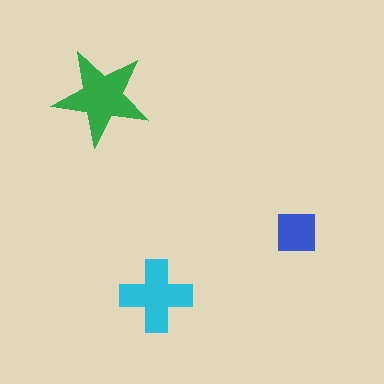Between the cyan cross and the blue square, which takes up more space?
The cyan cross.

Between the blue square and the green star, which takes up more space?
The green star.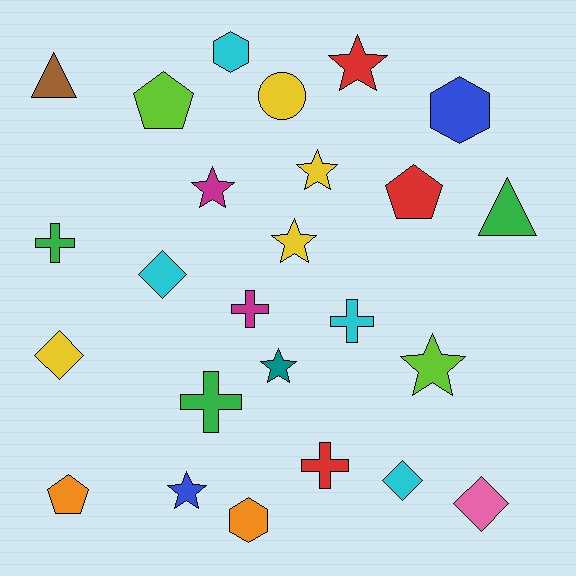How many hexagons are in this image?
There are 3 hexagons.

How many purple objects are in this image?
There are no purple objects.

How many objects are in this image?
There are 25 objects.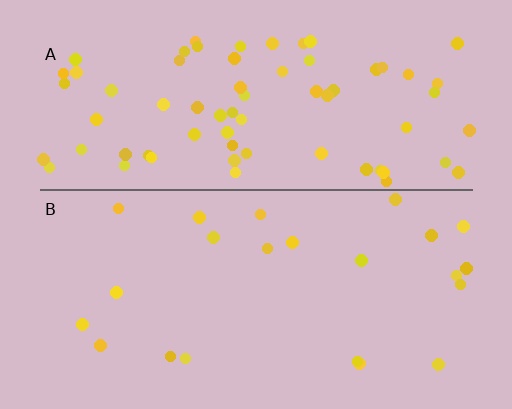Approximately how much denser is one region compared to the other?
Approximately 3.1× — region A over region B.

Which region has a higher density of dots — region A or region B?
A (the top).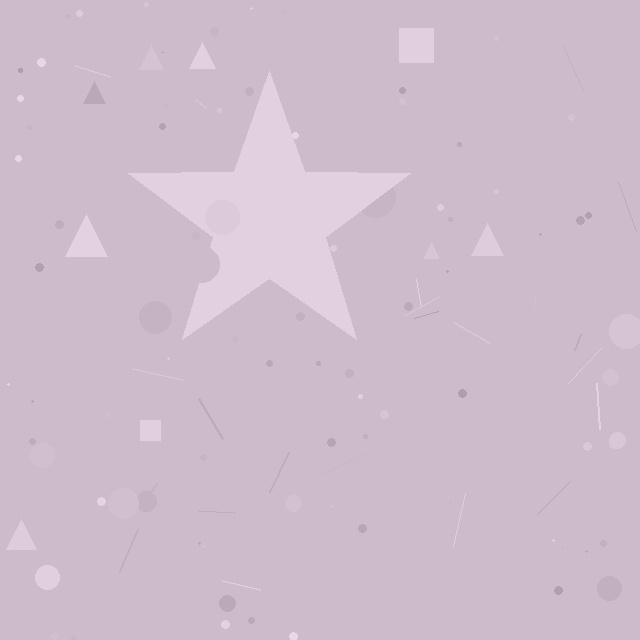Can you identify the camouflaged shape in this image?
The camouflaged shape is a star.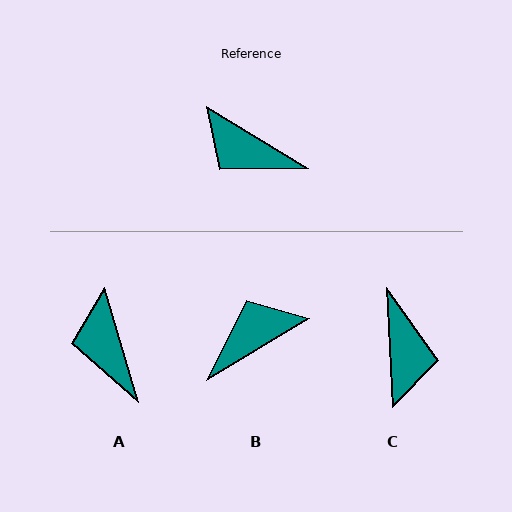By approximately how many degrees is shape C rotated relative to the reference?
Approximately 124 degrees counter-clockwise.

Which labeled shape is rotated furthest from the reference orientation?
C, about 124 degrees away.